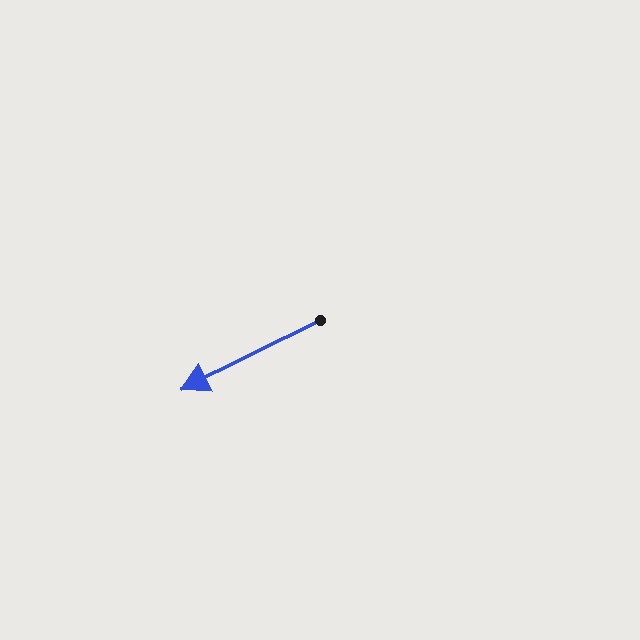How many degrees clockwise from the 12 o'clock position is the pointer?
Approximately 243 degrees.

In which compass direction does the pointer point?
Southwest.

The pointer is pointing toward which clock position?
Roughly 8 o'clock.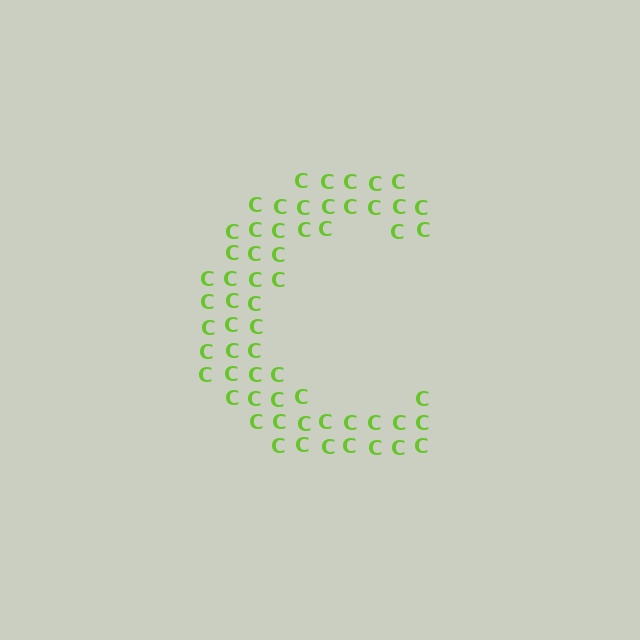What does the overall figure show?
The overall figure shows the letter C.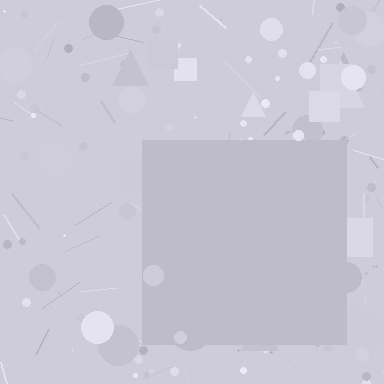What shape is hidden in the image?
A square is hidden in the image.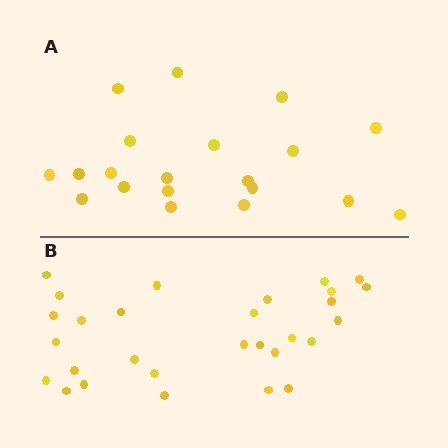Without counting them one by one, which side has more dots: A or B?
Region B (the bottom region) has more dots.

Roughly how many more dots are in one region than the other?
Region B has roughly 8 or so more dots than region A.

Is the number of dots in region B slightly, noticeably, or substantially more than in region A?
Region B has substantially more. The ratio is roughly 1.4 to 1.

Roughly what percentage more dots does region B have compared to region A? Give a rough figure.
About 45% more.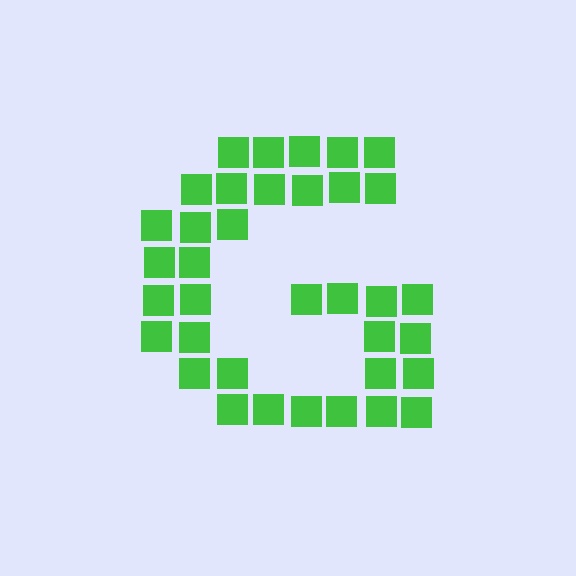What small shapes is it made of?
It is made of small squares.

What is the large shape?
The large shape is the letter G.